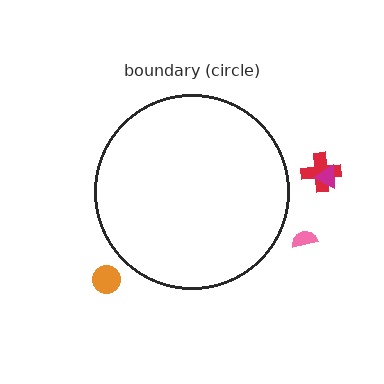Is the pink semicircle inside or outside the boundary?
Outside.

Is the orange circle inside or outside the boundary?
Outside.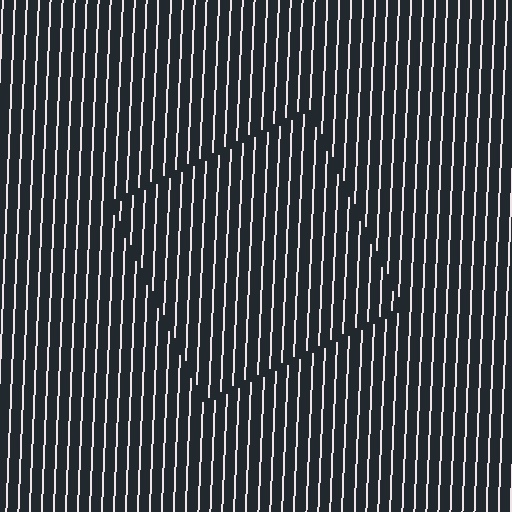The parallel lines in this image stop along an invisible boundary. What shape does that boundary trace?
An illusory square. The interior of the shape contains the same grating, shifted by half a period — the contour is defined by the phase discontinuity where line-ends from the inner and outer gratings abut.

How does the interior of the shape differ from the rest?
The interior of the shape contains the same grating, shifted by half a period — the contour is defined by the phase discontinuity where line-ends from the inner and outer gratings abut.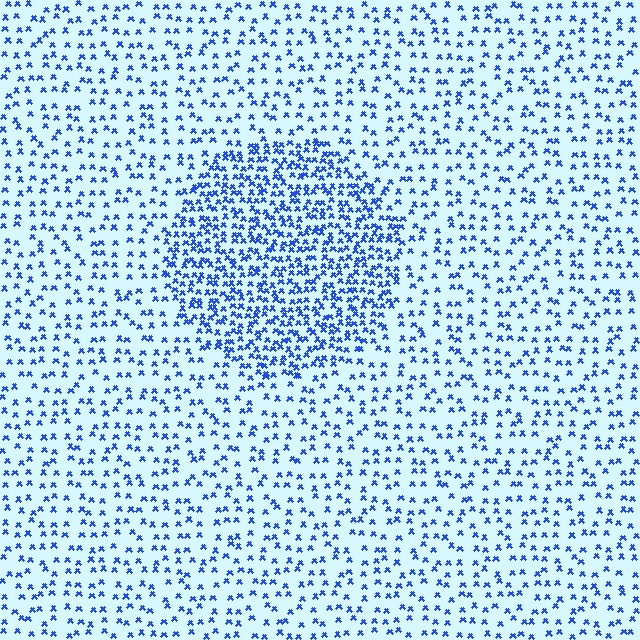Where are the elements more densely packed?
The elements are more densely packed inside the circle boundary.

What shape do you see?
I see a circle.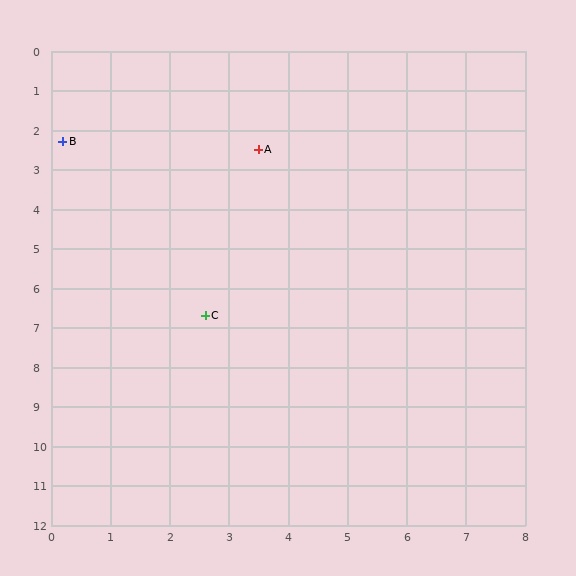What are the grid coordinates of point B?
Point B is at approximately (0.2, 2.3).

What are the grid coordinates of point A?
Point A is at approximately (3.5, 2.5).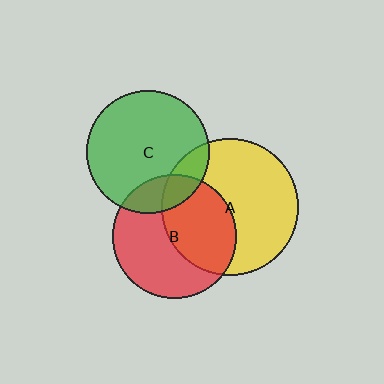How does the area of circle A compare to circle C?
Approximately 1.2 times.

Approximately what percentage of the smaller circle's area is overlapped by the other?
Approximately 15%.